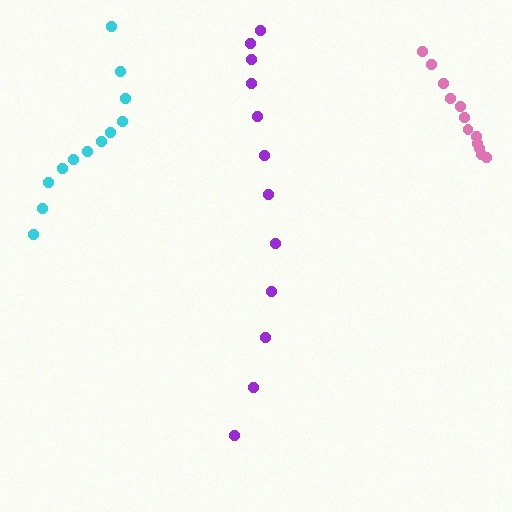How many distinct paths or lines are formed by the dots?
There are 3 distinct paths.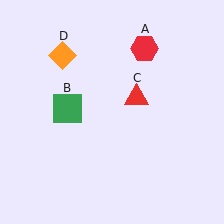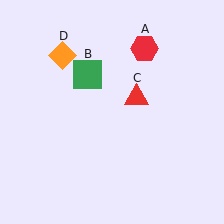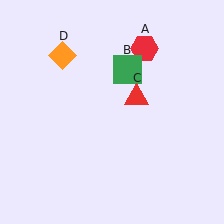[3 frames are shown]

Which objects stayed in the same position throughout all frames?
Red hexagon (object A) and red triangle (object C) and orange diamond (object D) remained stationary.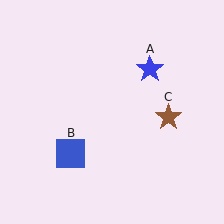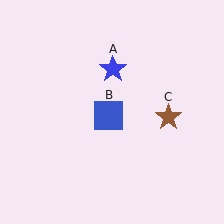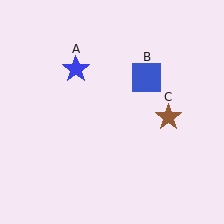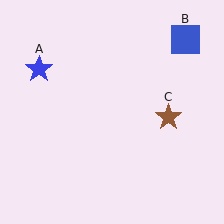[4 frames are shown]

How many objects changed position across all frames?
2 objects changed position: blue star (object A), blue square (object B).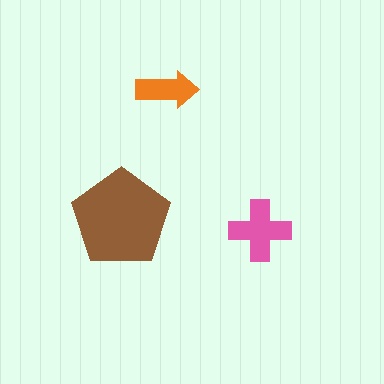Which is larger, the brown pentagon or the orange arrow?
The brown pentagon.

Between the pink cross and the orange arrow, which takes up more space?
The pink cross.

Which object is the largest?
The brown pentagon.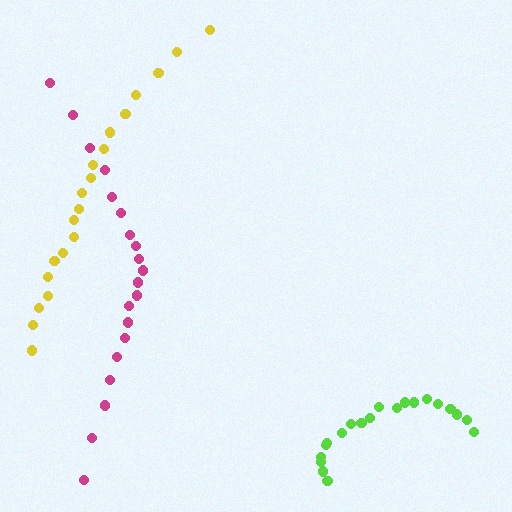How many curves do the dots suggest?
There are 3 distinct paths.